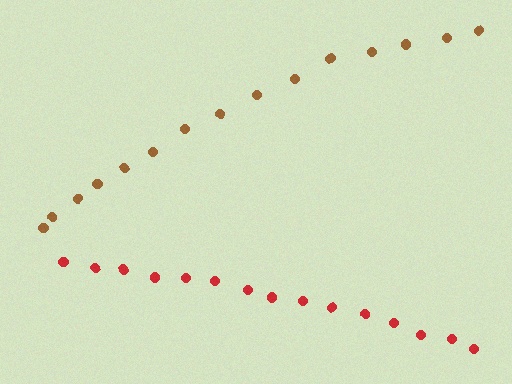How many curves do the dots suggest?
There are 2 distinct paths.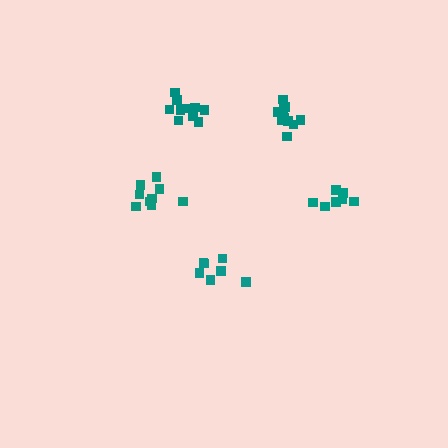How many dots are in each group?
Group 1: 7 dots, Group 2: 10 dots, Group 3: 10 dots, Group 4: 7 dots, Group 5: 9 dots (43 total).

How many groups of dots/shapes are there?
There are 5 groups.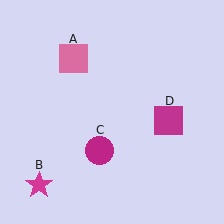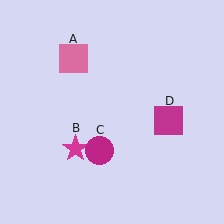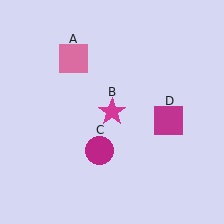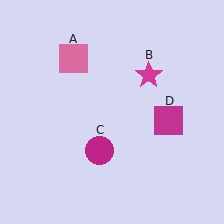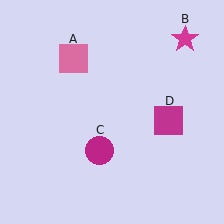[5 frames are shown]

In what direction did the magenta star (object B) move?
The magenta star (object B) moved up and to the right.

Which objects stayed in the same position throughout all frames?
Pink square (object A) and magenta circle (object C) and magenta square (object D) remained stationary.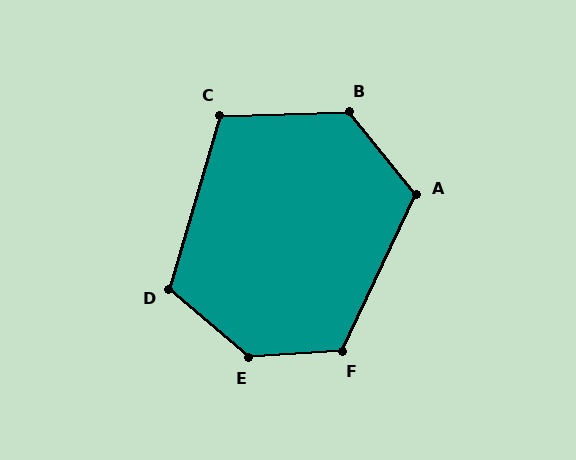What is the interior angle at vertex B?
Approximately 127 degrees (obtuse).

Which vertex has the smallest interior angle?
C, at approximately 108 degrees.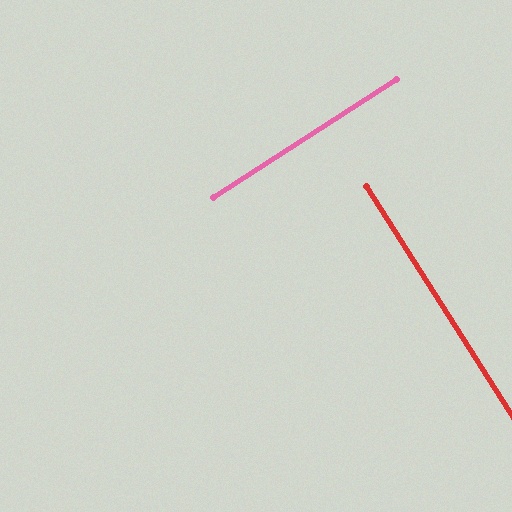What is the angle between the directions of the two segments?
Approximately 90 degrees.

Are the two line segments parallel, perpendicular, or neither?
Perpendicular — they meet at approximately 90°.